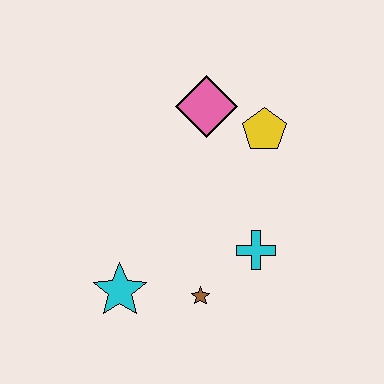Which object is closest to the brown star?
The cyan cross is closest to the brown star.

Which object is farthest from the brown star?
The pink diamond is farthest from the brown star.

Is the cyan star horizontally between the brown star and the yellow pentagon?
No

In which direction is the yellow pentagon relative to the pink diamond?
The yellow pentagon is to the right of the pink diamond.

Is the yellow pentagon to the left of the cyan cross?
No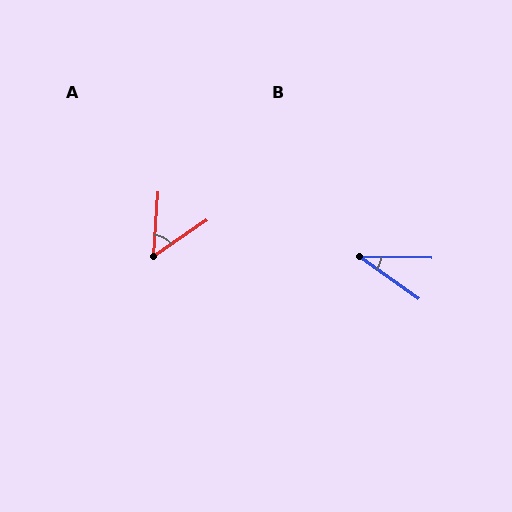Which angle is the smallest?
B, at approximately 35 degrees.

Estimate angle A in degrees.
Approximately 52 degrees.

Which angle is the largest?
A, at approximately 52 degrees.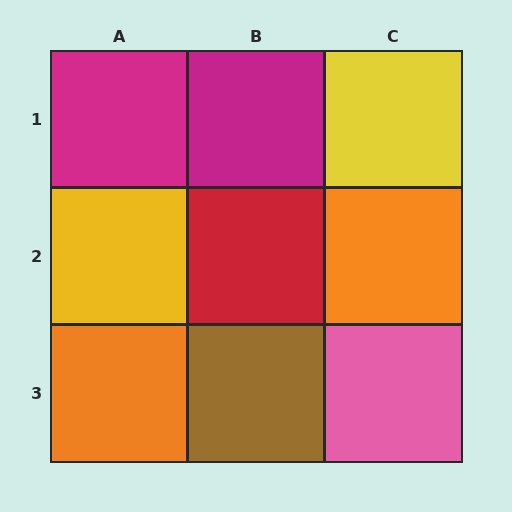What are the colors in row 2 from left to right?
Yellow, red, orange.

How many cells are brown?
1 cell is brown.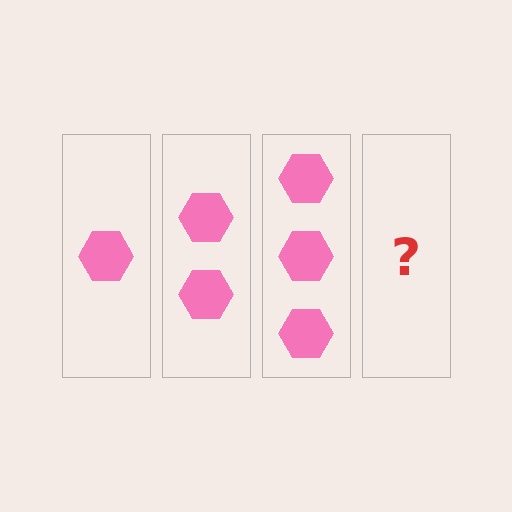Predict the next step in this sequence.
The next step is 4 hexagons.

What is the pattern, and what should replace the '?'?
The pattern is that each step adds one more hexagon. The '?' should be 4 hexagons.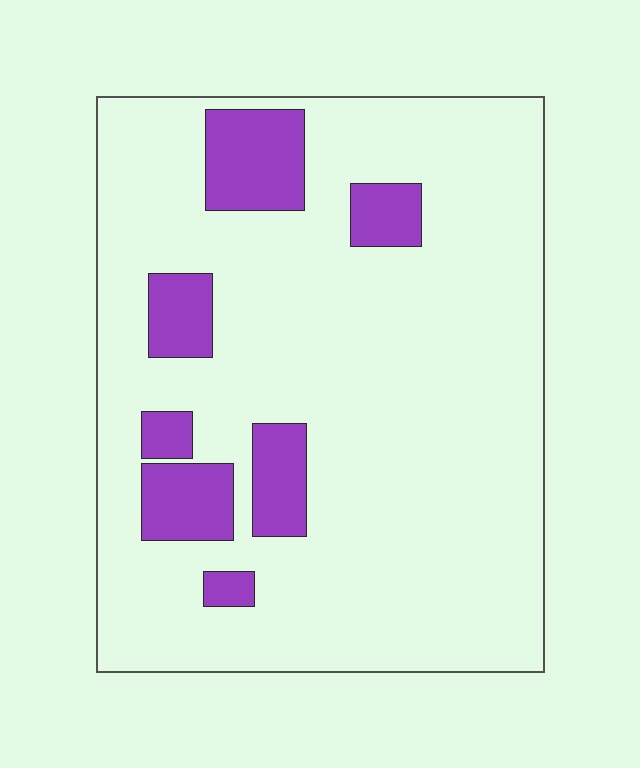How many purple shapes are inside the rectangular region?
7.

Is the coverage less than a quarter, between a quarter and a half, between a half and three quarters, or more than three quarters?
Less than a quarter.